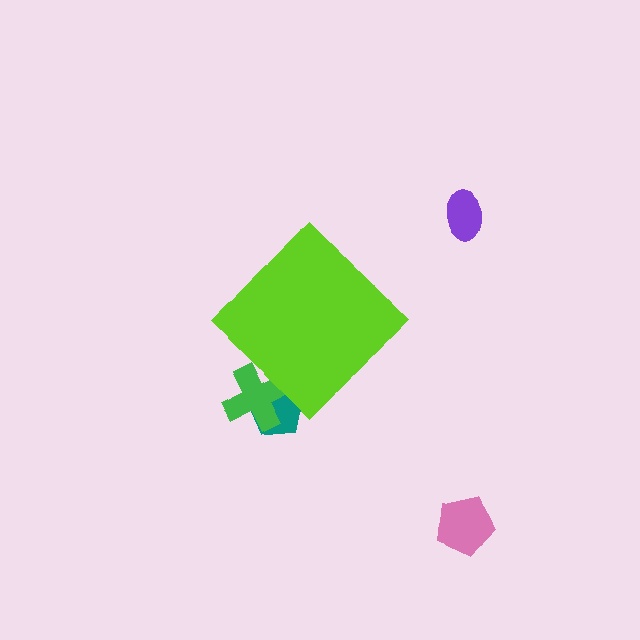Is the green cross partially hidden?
Yes, the green cross is partially hidden behind the lime diamond.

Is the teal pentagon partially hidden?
Yes, the teal pentagon is partially hidden behind the lime diamond.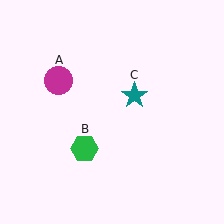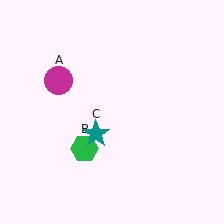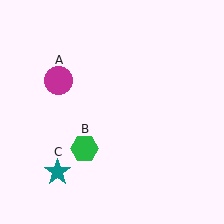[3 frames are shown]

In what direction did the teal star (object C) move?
The teal star (object C) moved down and to the left.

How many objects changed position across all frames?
1 object changed position: teal star (object C).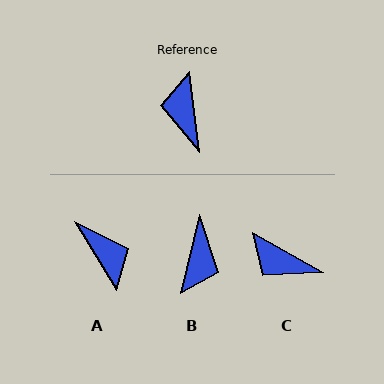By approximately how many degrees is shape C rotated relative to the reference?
Approximately 54 degrees counter-clockwise.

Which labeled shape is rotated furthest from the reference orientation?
B, about 160 degrees away.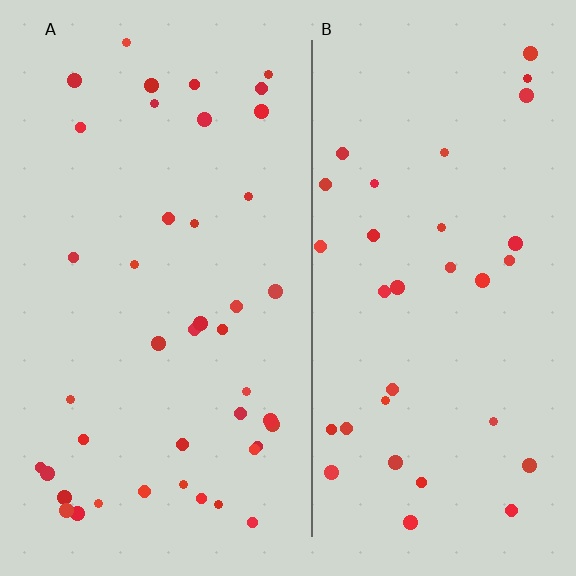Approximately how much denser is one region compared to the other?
Approximately 1.3× — region A over region B.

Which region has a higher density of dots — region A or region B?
A (the left).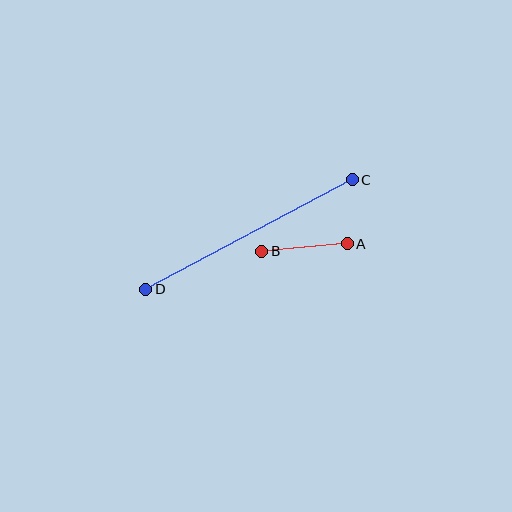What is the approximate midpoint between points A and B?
The midpoint is at approximately (304, 248) pixels.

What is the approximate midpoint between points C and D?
The midpoint is at approximately (249, 234) pixels.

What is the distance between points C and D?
The distance is approximately 234 pixels.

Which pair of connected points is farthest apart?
Points C and D are farthest apart.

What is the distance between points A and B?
The distance is approximately 86 pixels.